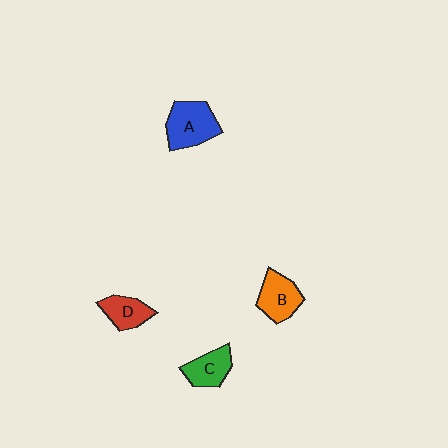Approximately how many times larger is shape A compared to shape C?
Approximately 1.4 times.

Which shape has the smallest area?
Shape D (red).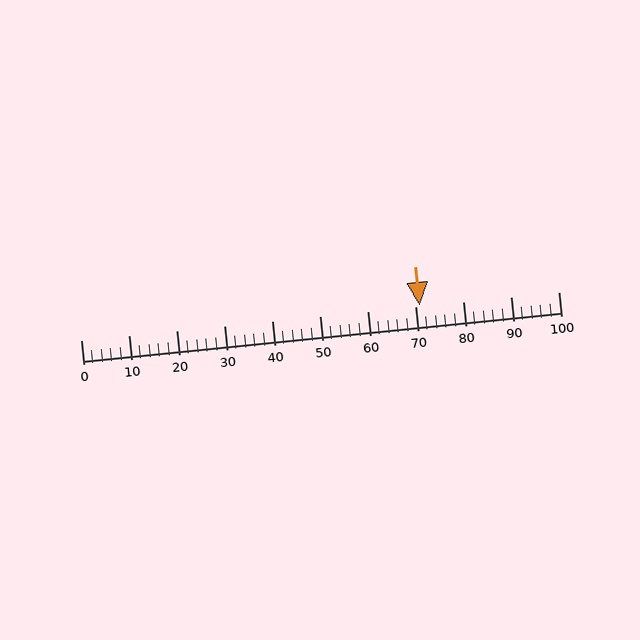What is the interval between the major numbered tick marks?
The major tick marks are spaced 10 units apart.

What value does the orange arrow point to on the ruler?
The orange arrow points to approximately 71.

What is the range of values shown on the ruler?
The ruler shows values from 0 to 100.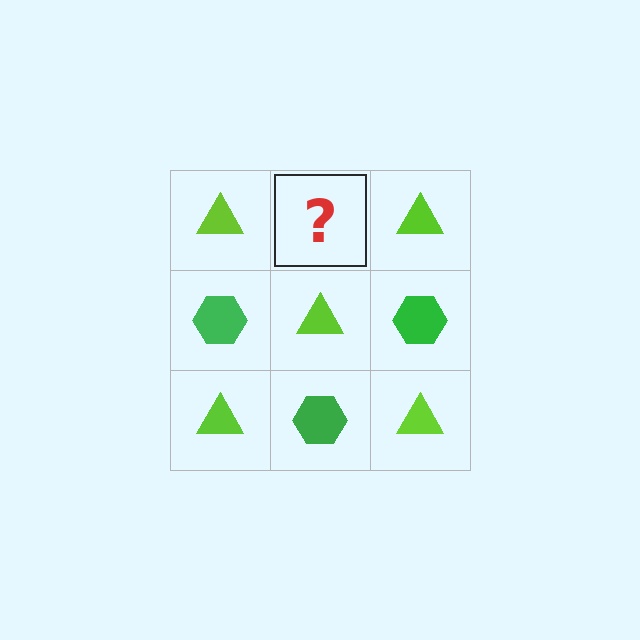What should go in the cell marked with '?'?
The missing cell should contain a green hexagon.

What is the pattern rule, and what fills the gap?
The rule is that it alternates lime triangle and green hexagon in a checkerboard pattern. The gap should be filled with a green hexagon.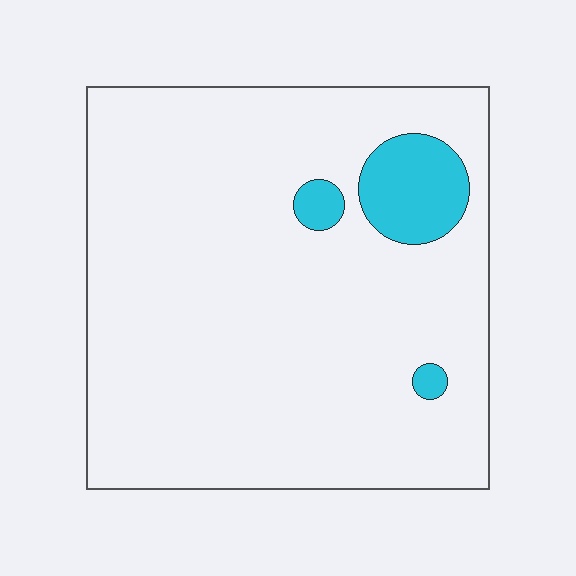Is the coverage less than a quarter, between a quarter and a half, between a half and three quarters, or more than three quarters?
Less than a quarter.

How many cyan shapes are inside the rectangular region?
3.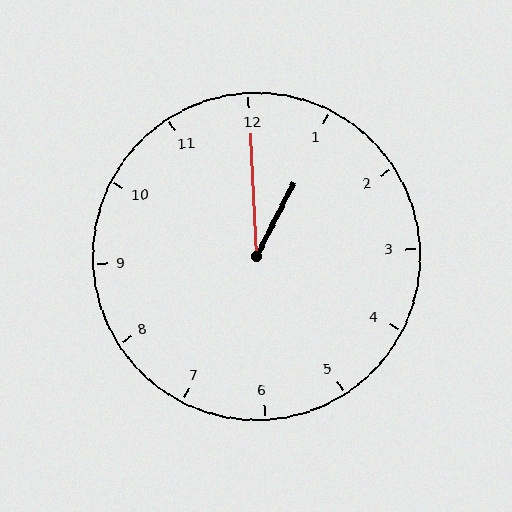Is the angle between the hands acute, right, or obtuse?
It is acute.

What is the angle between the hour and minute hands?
Approximately 30 degrees.